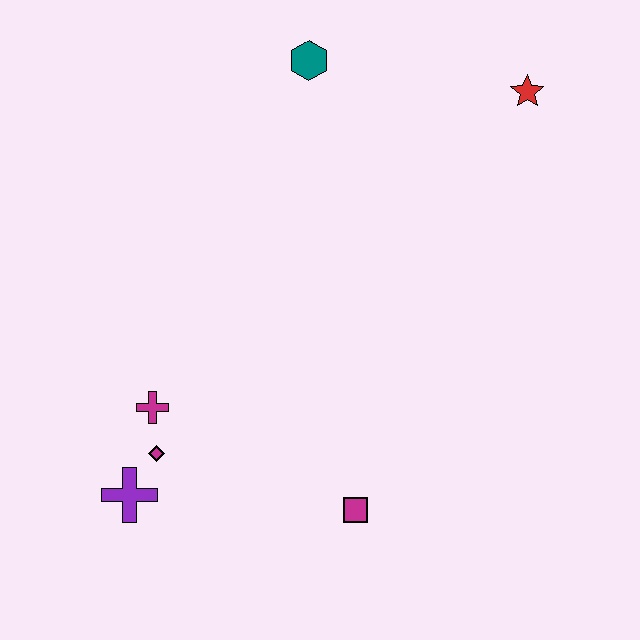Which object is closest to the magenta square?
The magenta diamond is closest to the magenta square.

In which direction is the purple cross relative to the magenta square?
The purple cross is to the left of the magenta square.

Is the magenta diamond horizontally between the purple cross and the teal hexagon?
Yes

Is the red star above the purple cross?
Yes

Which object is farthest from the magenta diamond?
The red star is farthest from the magenta diamond.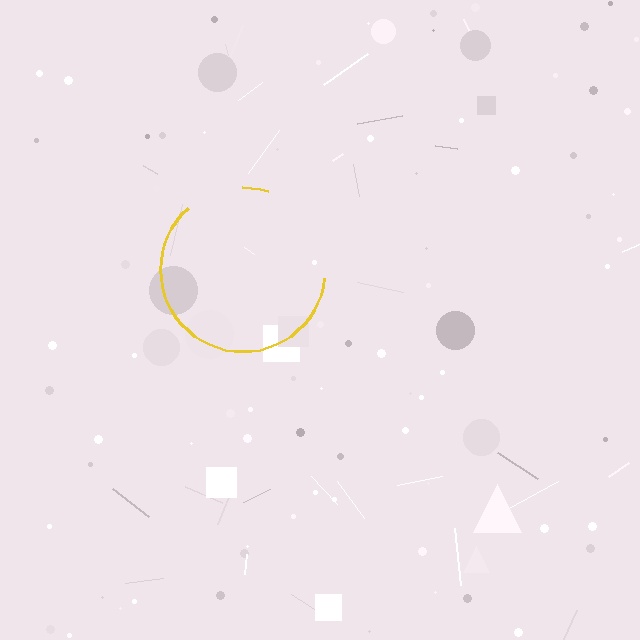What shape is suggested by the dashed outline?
The dashed outline suggests a circle.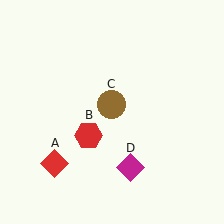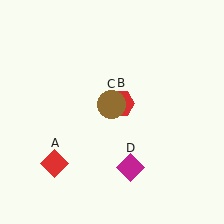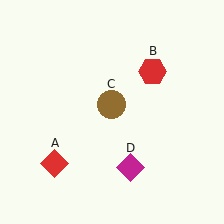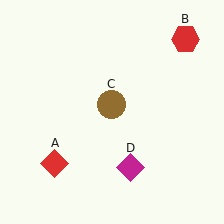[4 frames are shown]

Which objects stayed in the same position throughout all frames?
Red diamond (object A) and brown circle (object C) and magenta diamond (object D) remained stationary.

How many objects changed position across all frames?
1 object changed position: red hexagon (object B).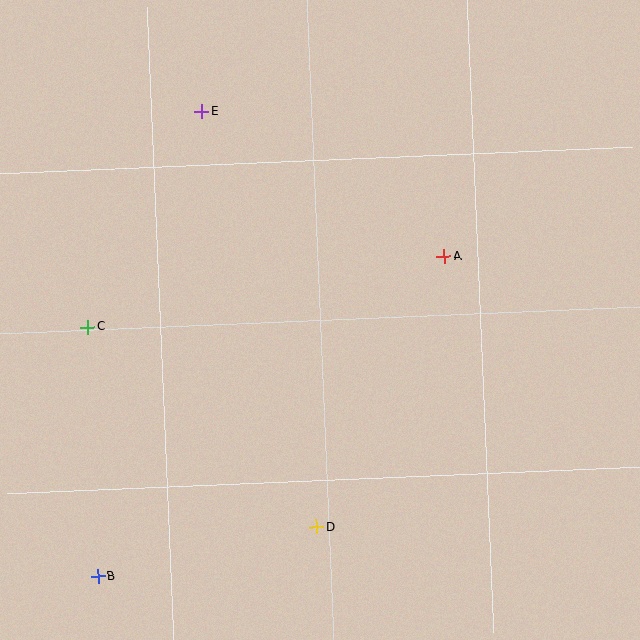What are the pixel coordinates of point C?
Point C is at (88, 327).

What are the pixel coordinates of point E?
Point E is at (202, 112).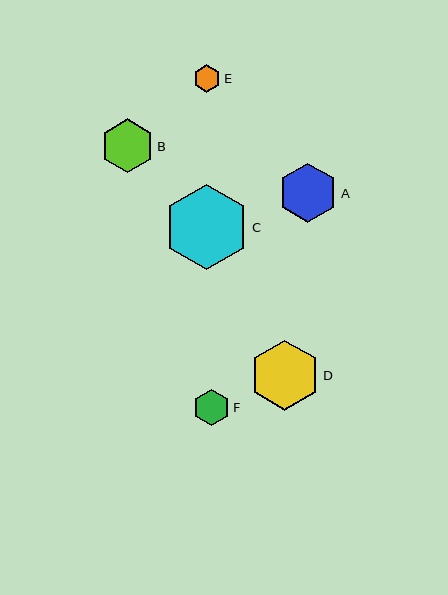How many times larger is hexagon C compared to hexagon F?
Hexagon C is approximately 2.3 times the size of hexagon F.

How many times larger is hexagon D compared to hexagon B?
Hexagon D is approximately 1.3 times the size of hexagon B.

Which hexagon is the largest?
Hexagon C is the largest with a size of approximately 84 pixels.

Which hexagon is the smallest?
Hexagon E is the smallest with a size of approximately 27 pixels.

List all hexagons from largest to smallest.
From largest to smallest: C, D, A, B, F, E.